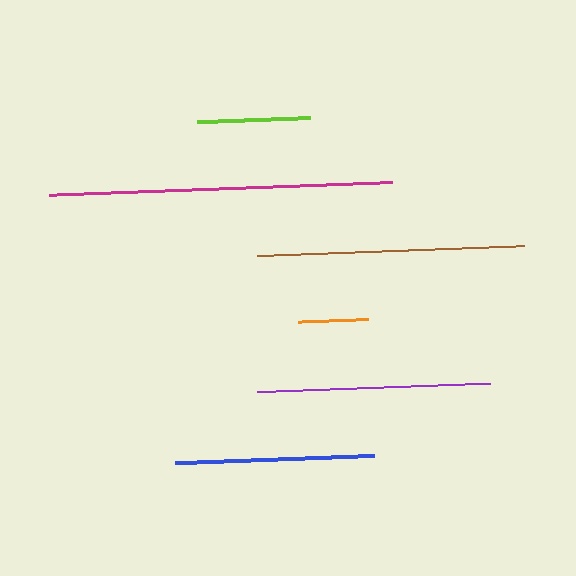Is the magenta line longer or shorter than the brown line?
The magenta line is longer than the brown line.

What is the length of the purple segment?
The purple segment is approximately 233 pixels long.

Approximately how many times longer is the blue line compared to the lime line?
The blue line is approximately 1.8 times the length of the lime line.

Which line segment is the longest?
The magenta line is the longest at approximately 343 pixels.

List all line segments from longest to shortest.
From longest to shortest: magenta, brown, purple, blue, lime, orange.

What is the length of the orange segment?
The orange segment is approximately 70 pixels long.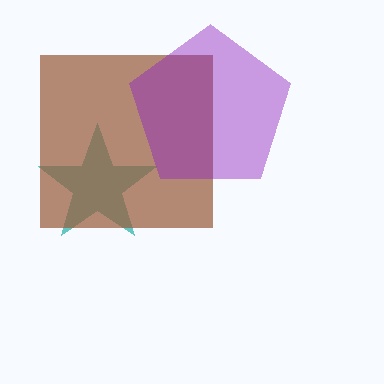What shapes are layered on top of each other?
The layered shapes are: a teal star, a brown square, a purple pentagon.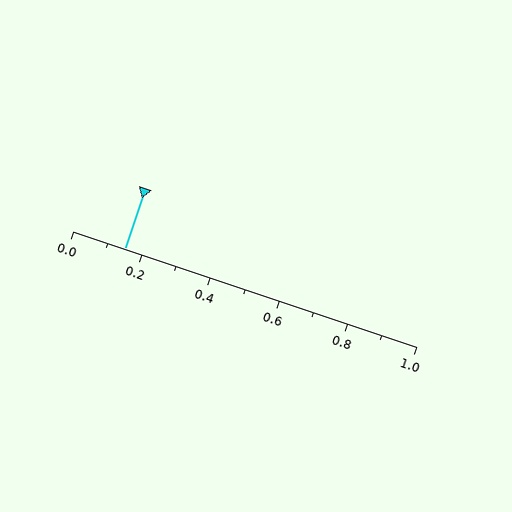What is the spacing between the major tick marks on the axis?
The major ticks are spaced 0.2 apart.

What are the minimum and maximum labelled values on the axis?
The axis runs from 0.0 to 1.0.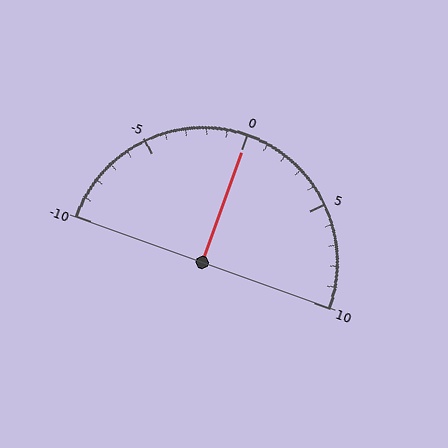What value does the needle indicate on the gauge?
The needle indicates approximately 0.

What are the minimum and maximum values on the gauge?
The gauge ranges from -10 to 10.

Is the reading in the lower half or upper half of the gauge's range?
The reading is in the upper half of the range (-10 to 10).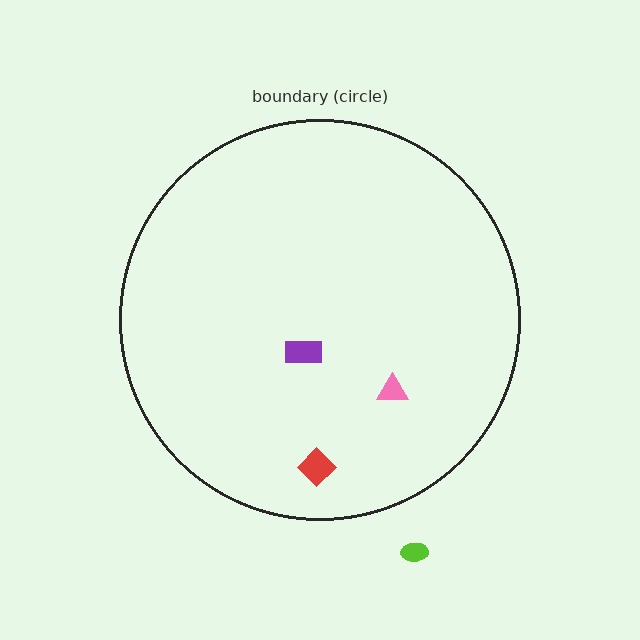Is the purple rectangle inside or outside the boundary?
Inside.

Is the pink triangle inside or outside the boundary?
Inside.